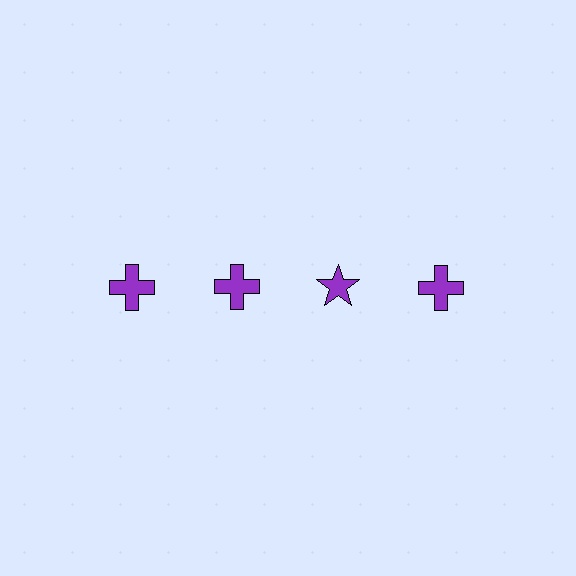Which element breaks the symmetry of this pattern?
The purple star in the top row, center column breaks the symmetry. All other shapes are purple crosses.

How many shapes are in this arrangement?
There are 4 shapes arranged in a grid pattern.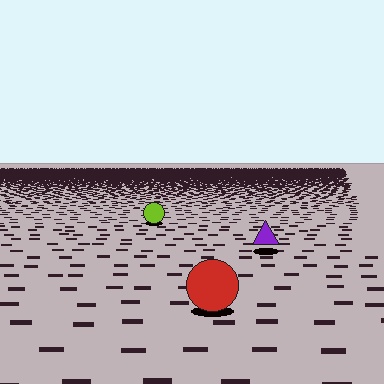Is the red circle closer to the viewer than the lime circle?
Yes. The red circle is closer — you can tell from the texture gradient: the ground texture is coarser near it.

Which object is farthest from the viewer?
The lime circle is farthest from the viewer. It appears smaller and the ground texture around it is denser.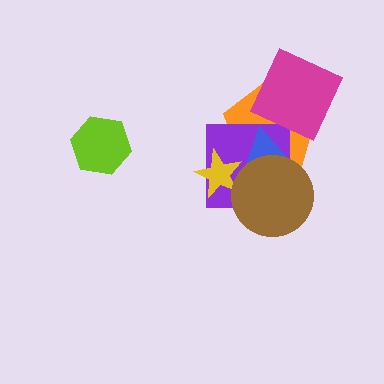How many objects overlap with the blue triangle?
3 objects overlap with the blue triangle.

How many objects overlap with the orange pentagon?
4 objects overlap with the orange pentagon.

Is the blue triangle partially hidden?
Yes, it is partially covered by another shape.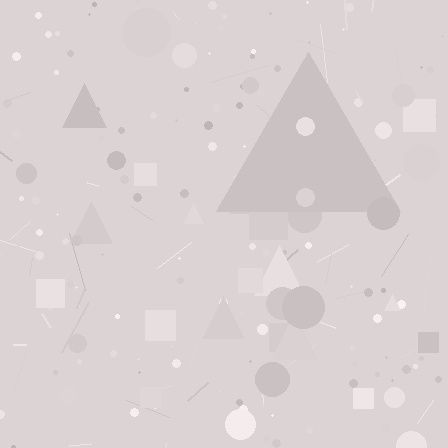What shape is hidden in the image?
A triangle is hidden in the image.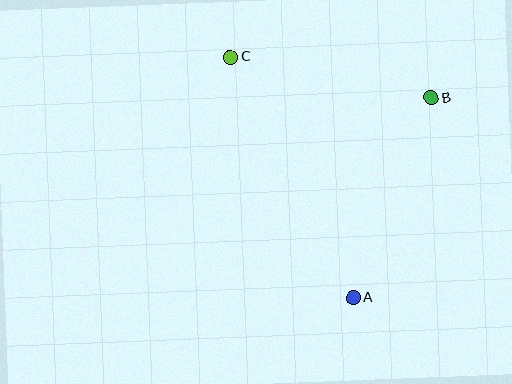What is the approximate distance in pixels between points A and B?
The distance between A and B is approximately 214 pixels.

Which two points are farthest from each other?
Points A and C are farthest from each other.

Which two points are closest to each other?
Points B and C are closest to each other.